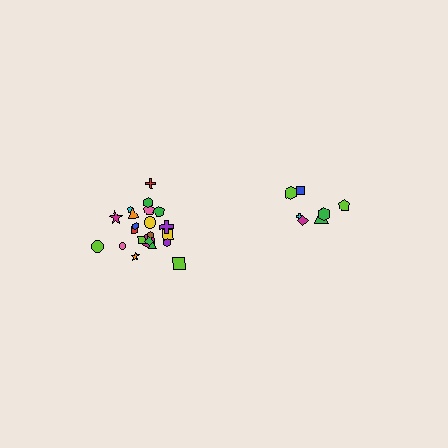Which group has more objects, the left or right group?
The left group.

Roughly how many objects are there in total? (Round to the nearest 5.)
Roughly 30 objects in total.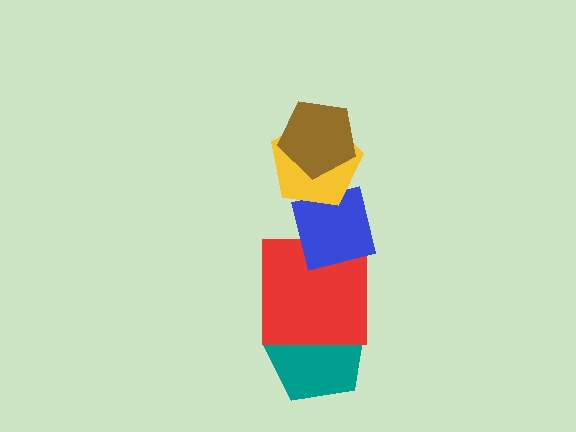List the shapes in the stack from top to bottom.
From top to bottom: the brown pentagon, the yellow pentagon, the blue square, the red square, the teal pentagon.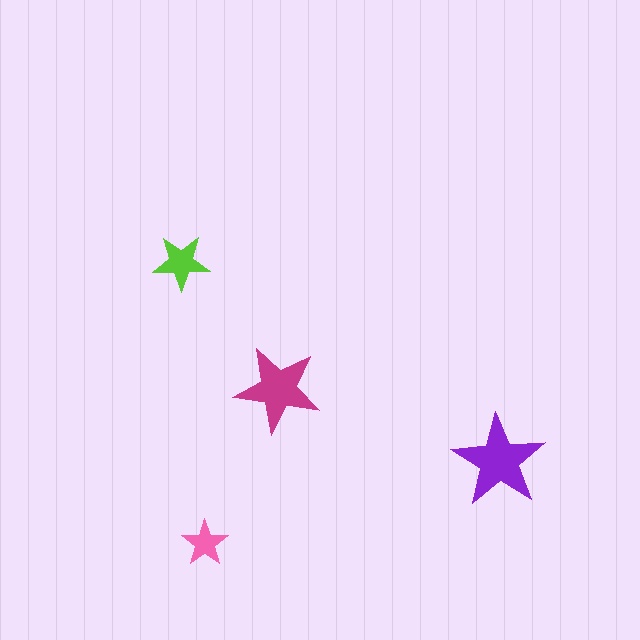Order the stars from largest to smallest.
the purple one, the magenta one, the lime one, the pink one.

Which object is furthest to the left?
The lime star is leftmost.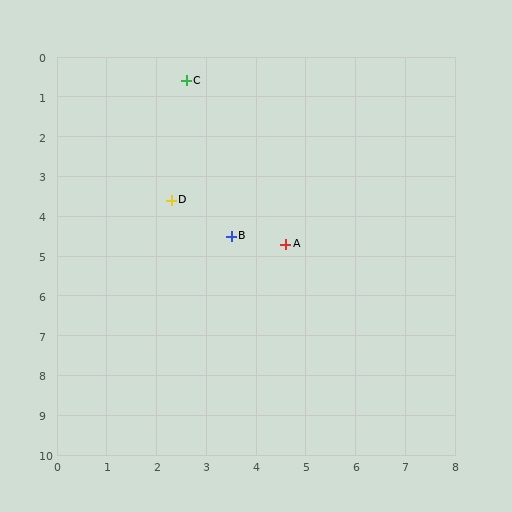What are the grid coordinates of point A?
Point A is at approximately (4.6, 4.7).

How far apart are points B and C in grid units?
Points B and C are about 4.0 grid units apart.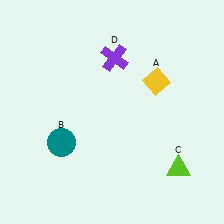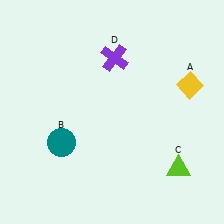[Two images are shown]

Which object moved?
The yellow diamond (A) moved right.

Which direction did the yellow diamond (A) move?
The yellow diamond (A) moved right.